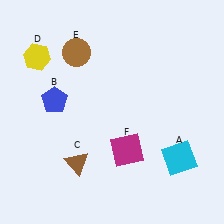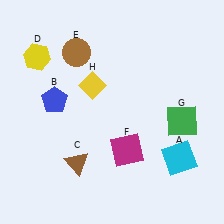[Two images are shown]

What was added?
A green square (G), a yellow diamond (H) were added in Image 2.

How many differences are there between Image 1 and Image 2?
There are 2 differences between the two images.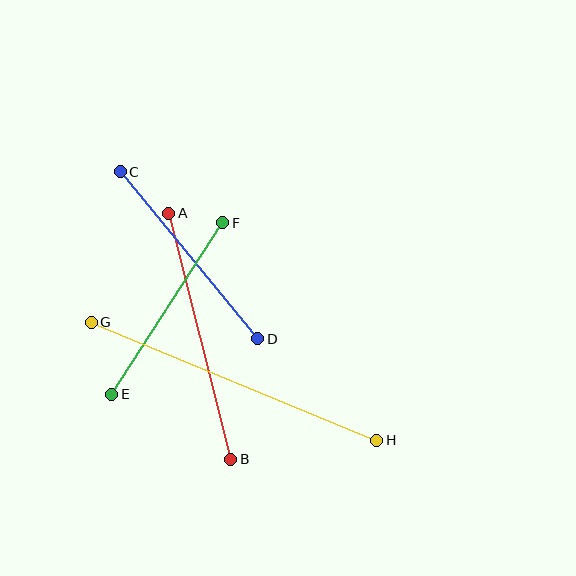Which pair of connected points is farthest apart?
Points G and H are farthest apart.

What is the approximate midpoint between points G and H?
The midpoint is at approximately (234, 381) pixels.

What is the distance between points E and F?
The distance is approximately 204 pixels.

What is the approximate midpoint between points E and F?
The midpoint is at approximately (167, 309) pixels.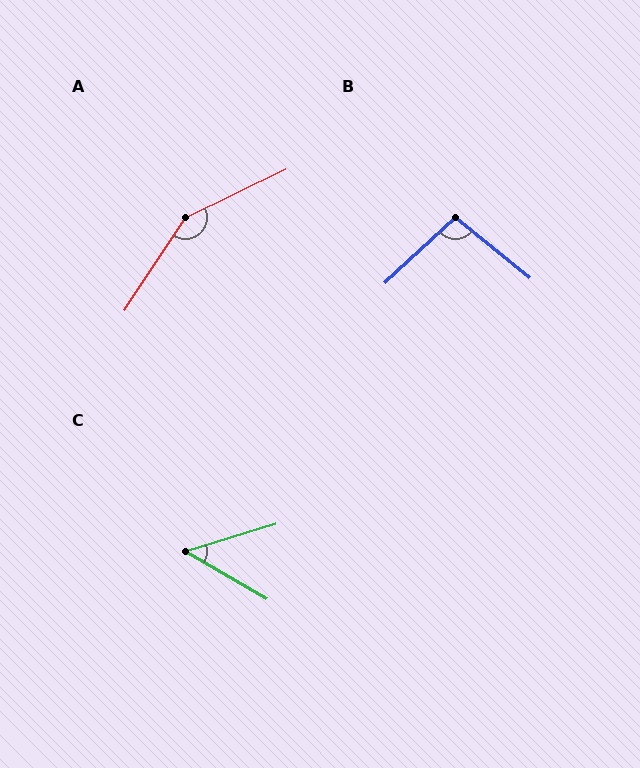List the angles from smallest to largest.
C (47°), B (98°), A (149°).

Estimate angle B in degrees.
Approximately 98 degrees.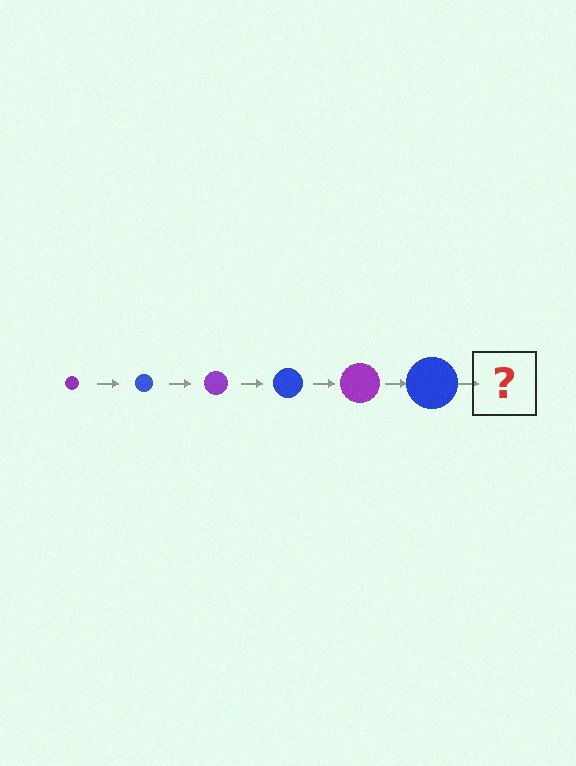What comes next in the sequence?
The next element should be a purple circle, larger than the previous one.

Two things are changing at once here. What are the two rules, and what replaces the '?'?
The two rules are that the circle grows larger each step and the color cycles through purple and blue. The '?' should be a purple circle, larger than the previous one.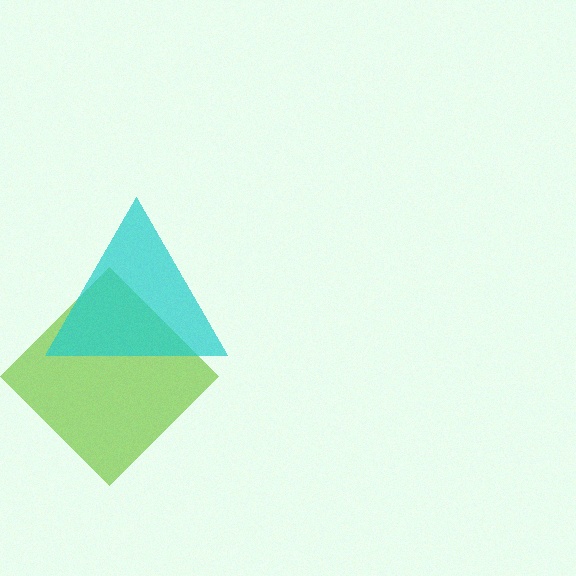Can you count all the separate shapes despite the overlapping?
Yes, there are 2 separate shapes.